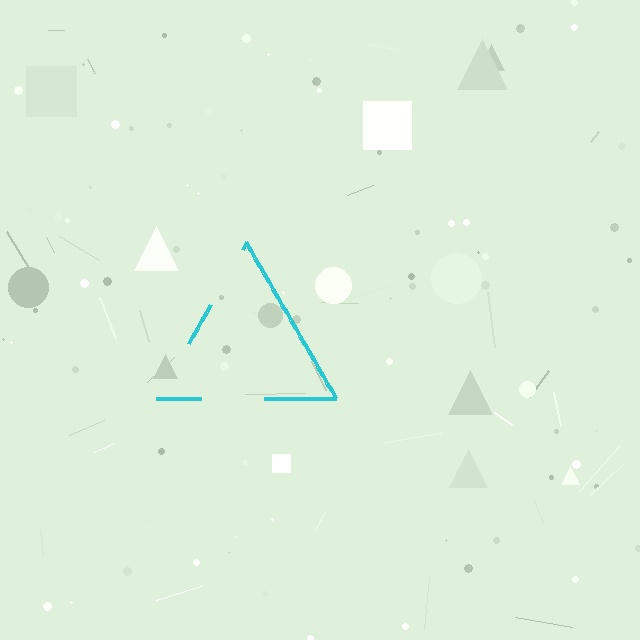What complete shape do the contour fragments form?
The contour fragments form a triangle.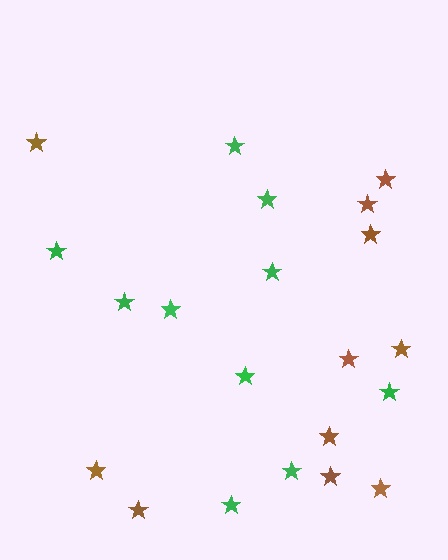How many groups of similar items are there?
There are 2 groups: one group of green stars (10) and one group of brown stars (11).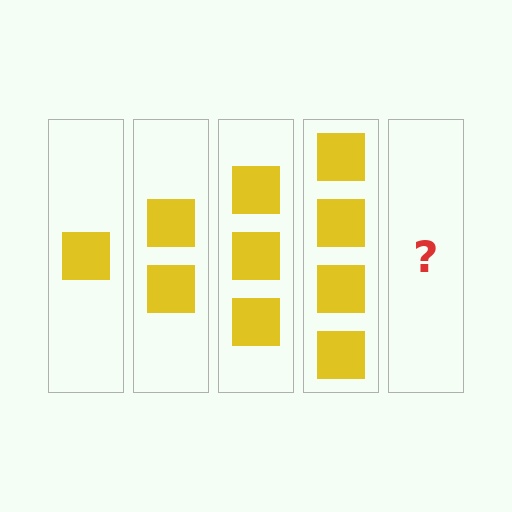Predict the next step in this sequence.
The next step is 5 squares.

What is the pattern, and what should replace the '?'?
The pattern is that each step adds one more square. The '?' should be 5 squares.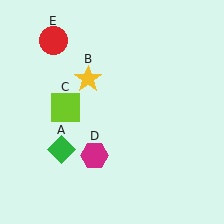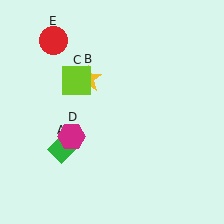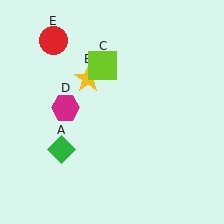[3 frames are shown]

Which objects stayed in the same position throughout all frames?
Green diamond (object A) and yellow star (object B) and red circle (object E) remained stationary.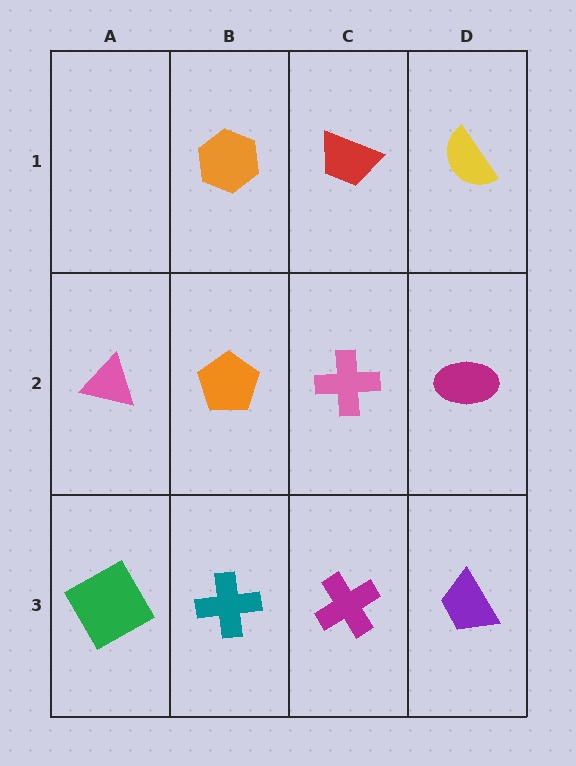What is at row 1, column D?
A yellow semicircle.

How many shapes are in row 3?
4 shapes.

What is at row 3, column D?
A purple trapezoid.